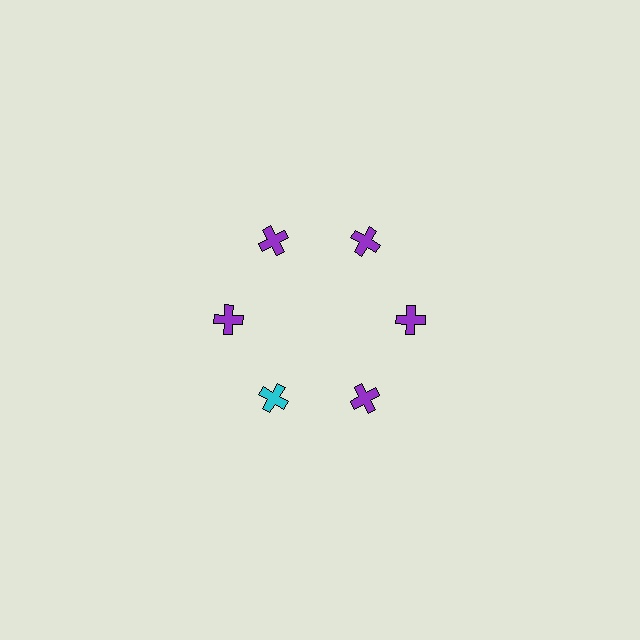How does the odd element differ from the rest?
It has a different color: cyan instead of purple.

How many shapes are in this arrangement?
There are 6 shapes arranged in a ring pattern.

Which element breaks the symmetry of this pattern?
The cyan cross at roughly the 7 o'clock position breaks the symmetry. All other shapes are purple crosses.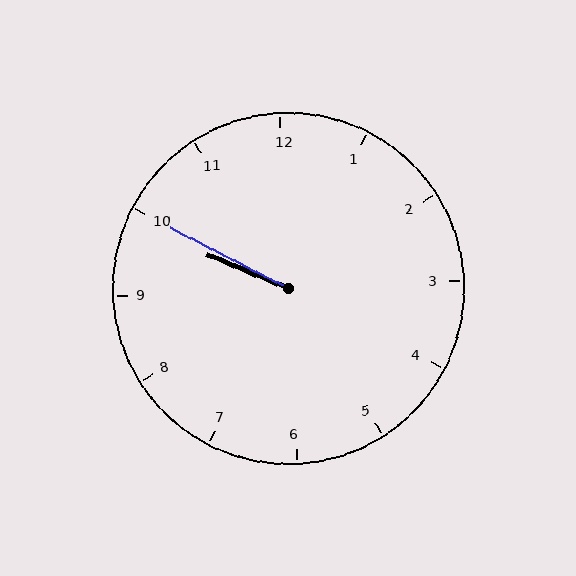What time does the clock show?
9:50.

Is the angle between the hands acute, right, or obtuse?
It is acute.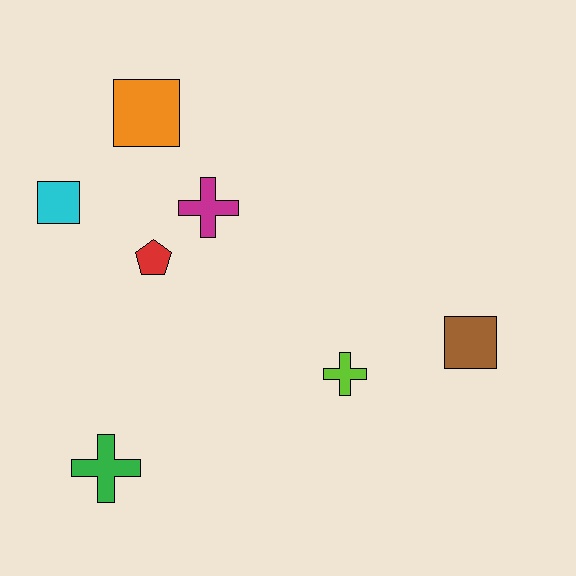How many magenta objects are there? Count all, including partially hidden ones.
There is 1 magenta object.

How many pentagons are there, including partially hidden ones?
There is 1 pentagon.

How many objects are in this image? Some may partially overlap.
There are 7 objects.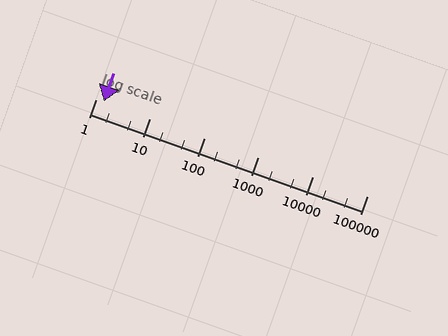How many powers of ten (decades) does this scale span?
The scale spans 5 decades, from 1 to 100000.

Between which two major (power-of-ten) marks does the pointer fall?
The pointer is between 1 and 10.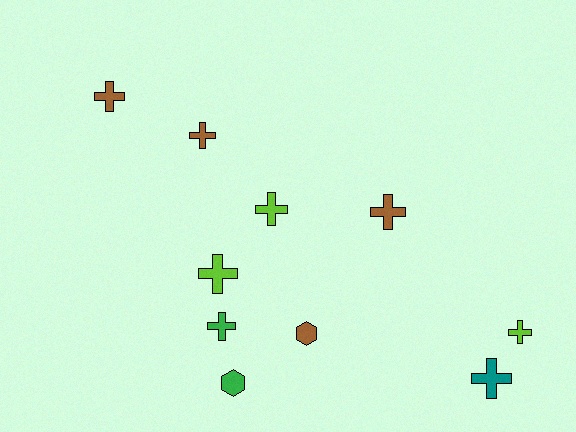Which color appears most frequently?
Brown, with 4 objects.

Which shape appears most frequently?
Cross, with 8 objects.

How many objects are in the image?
There are 10 objects.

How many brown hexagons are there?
There is 1 brown hexagon.